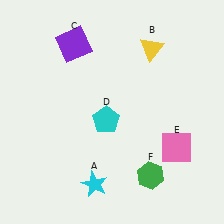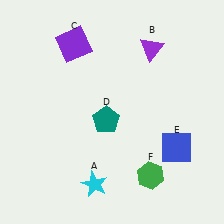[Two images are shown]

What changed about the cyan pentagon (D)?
In Image 1, D is cyan. In Image 2, it changed to teal.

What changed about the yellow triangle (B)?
In Image 1, B is yellow. In Image 2, it changed to purple.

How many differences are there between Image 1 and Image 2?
There are 3 differences between the two images.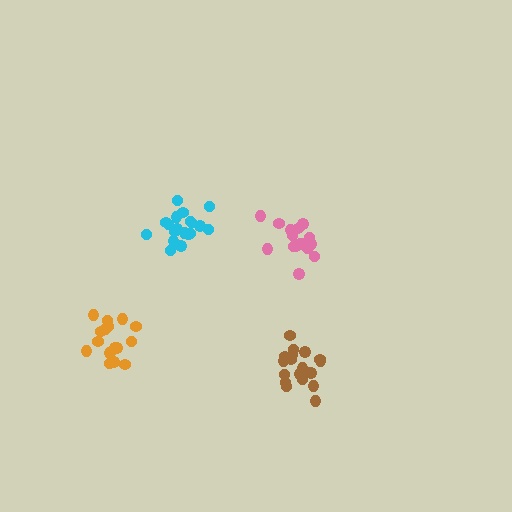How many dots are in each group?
Group 1: 17 dots, Group 2: 17 dots, Group 3: 19 dots, Group 4: 19 dots (72 total).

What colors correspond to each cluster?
The clusters are colored: pink, orange, brown, cyan.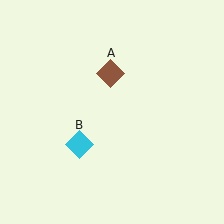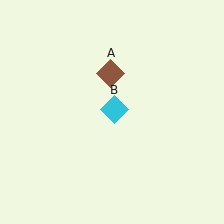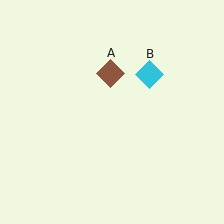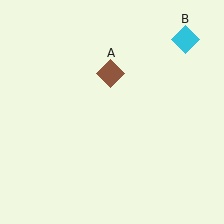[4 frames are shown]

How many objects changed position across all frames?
1 object changed position: cyan diamond (object B).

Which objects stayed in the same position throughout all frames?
Brown diamond (object A) remained stationary.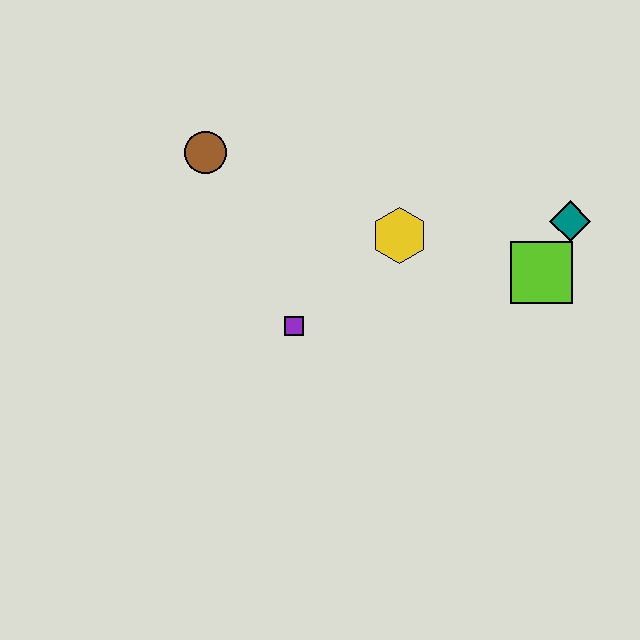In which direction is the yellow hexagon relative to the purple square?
The yellow hexagon is to the right of the purple square.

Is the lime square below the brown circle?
Yes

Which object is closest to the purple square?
The yellow hexagon is closest to the purple square.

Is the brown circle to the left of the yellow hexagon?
Yes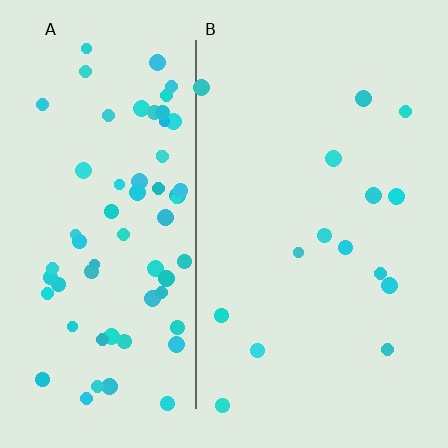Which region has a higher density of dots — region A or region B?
A (the left).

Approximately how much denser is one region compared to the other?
Approximately 4.5× — region A over region B.